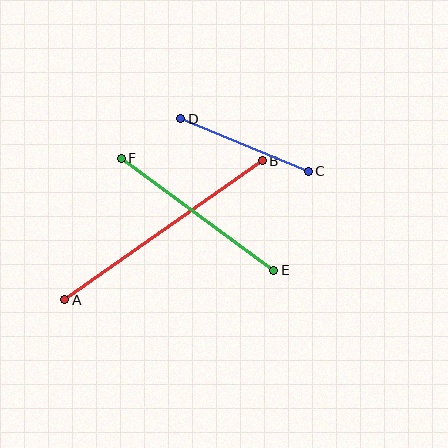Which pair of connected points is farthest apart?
Points A and B are farthest apart.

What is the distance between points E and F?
The distance is approximately 189 pixels.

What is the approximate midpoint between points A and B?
The midpoint is at approximately (164, 230) pixels.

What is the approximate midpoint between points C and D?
The midpoint is at approximately (244, 145) pixels.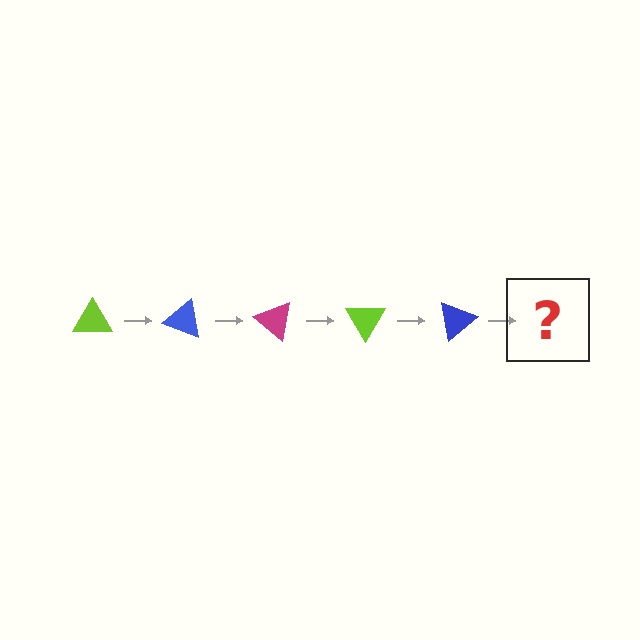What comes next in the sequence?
The next element should be a magenta triangle, rotated 100 degrees from the start.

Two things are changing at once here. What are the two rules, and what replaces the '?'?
The two rules are that it rotates 20 degrees each step and the color cycles through lime, blue, and magenta. The '?' should be a magenta triangle, rotated 100 degrees from the start.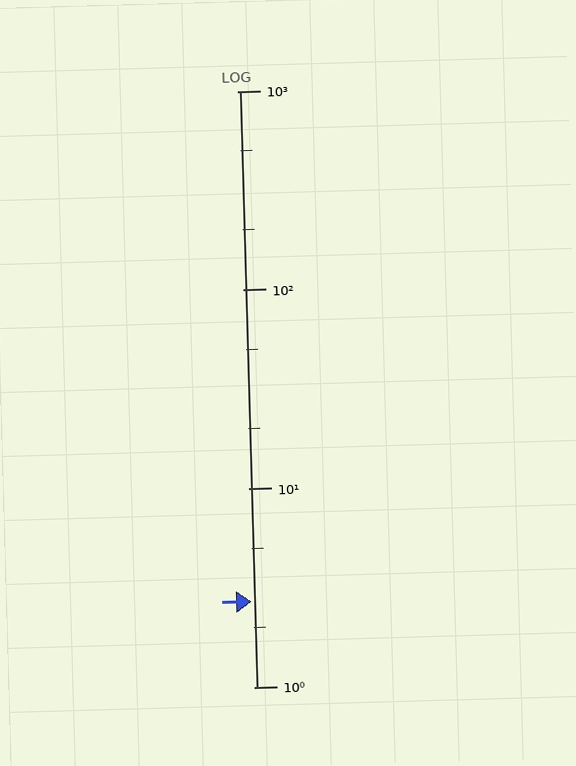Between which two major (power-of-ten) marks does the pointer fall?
The pointer is between 1 and 10.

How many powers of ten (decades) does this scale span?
The scale spans 3 decades, from 1 to 1000.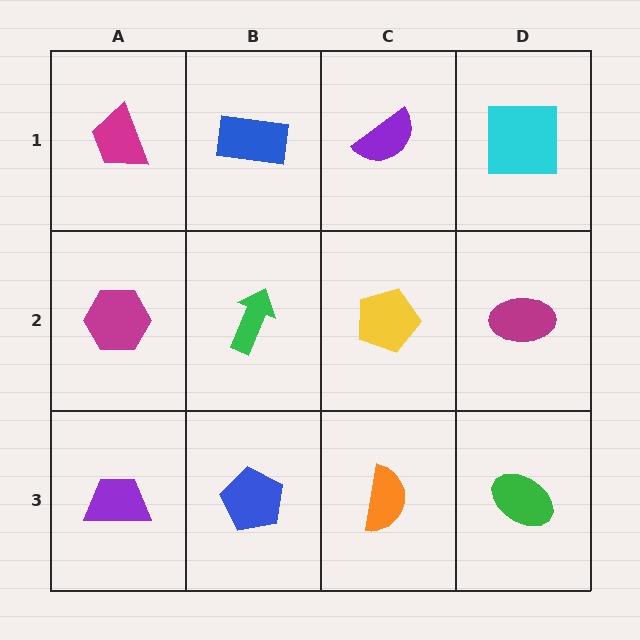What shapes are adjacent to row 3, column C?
A yellow pentagon (row 2, column C), a blue pentagon (row 3, column B), a green ellipse (row 3, column D).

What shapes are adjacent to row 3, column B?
A green arrow (row 2, column B), a purple trapezoid (row 3, column A), an orange semicircle (row 3, column C).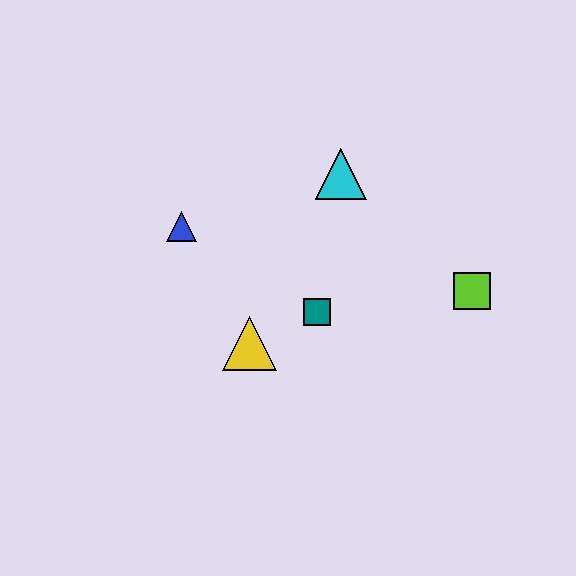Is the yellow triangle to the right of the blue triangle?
Yes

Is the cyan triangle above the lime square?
Yes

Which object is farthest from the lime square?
The blue triangle is farthest from the lime square.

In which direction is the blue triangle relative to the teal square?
The blue triangle is to the left of the teal square.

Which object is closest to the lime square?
The teal square is closest to the lime square.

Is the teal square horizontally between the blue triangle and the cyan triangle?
Yes